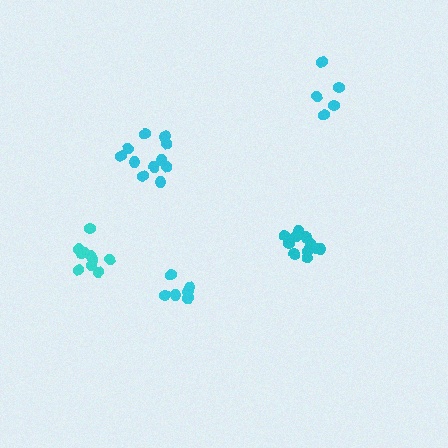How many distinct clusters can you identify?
There are 5 distinct clusters.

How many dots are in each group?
Group 1: 6 dots, Group 2: 11 dots, Group 3: 10 dots, Group 4: 11 dots, Group 5: 7 dots (45 total).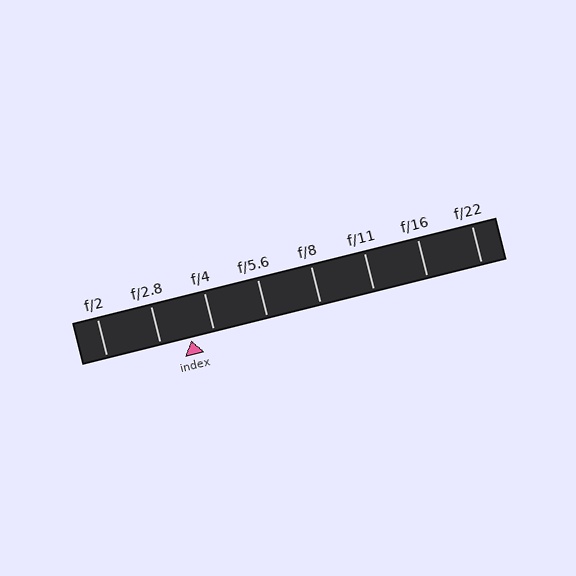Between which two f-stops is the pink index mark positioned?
The index mark is between f/2.8 and f/4.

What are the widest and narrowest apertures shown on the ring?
The widest aperture shown is f/2 and the narrowest is f/22.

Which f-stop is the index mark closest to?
The index mark is closest to f/4.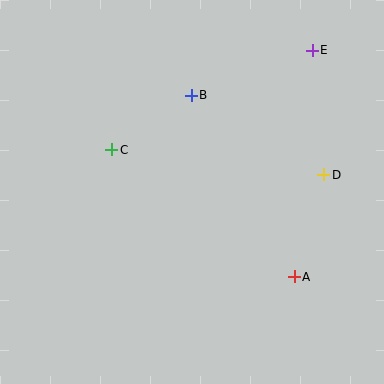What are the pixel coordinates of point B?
Point B is at (191, 95).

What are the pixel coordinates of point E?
Point E is at (312, 50).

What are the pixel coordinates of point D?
Point D is at (324, 175).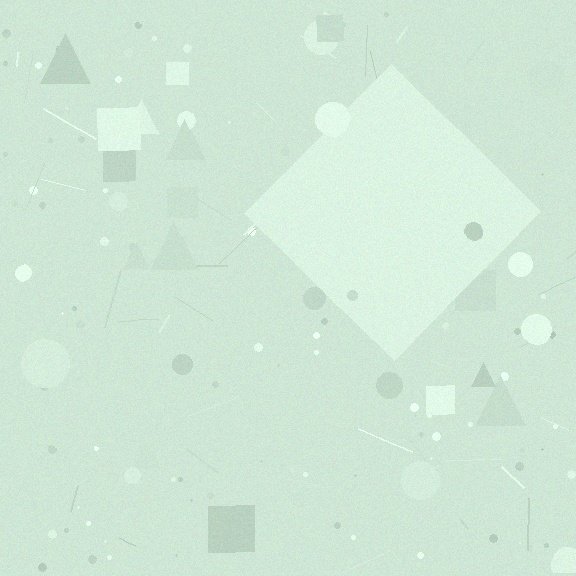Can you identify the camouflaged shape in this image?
The camouflaged shape is a diamond.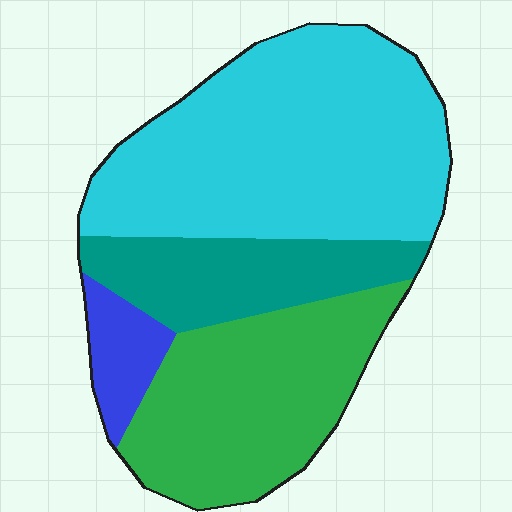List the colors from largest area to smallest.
From largest to smallest: cyan, green, teal, blue.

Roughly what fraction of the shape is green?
Green takes up between a quarter and a half of the shape.